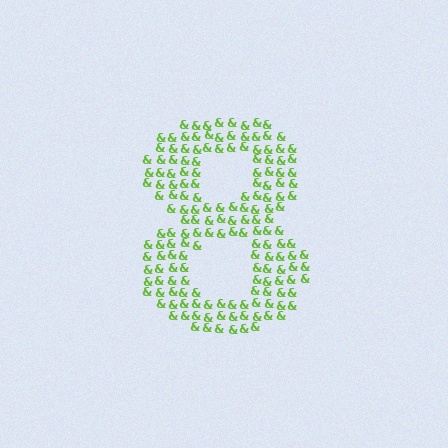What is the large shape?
The large shape is the digit 8.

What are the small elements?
The small elements are ampersands.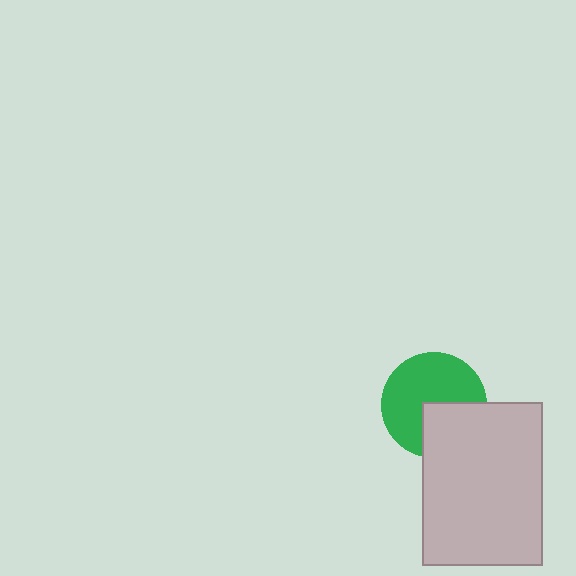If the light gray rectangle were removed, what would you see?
You would see the complete green circle.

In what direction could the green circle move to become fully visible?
The green circle could move toward the upper-left. That would shift it out from behind the light gray rectangle entirely.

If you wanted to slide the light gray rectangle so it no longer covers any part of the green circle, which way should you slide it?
Slide it toward the lower-right — that is the most direct way to separate the two shapes.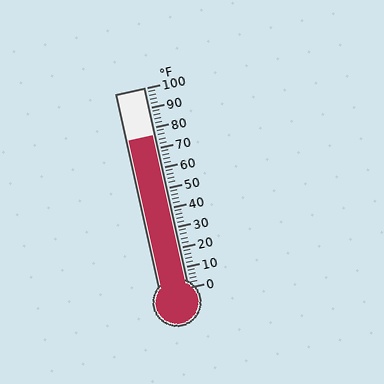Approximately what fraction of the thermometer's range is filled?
The thermometer is filled to approximately 75% of its range.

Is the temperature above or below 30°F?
The temperature is above 30°F.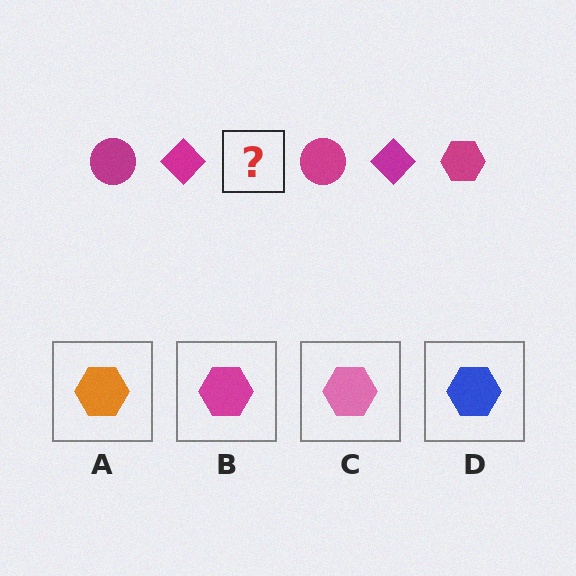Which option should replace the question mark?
Option B.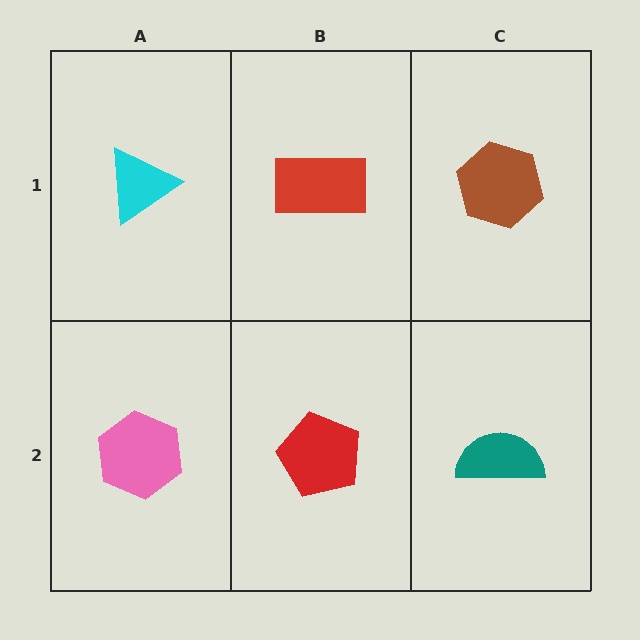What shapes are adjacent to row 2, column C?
A brown hexagon (row 1, column C), a red pentagon (row 2, column B).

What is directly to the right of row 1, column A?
A red rectangle.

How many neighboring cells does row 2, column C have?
2.